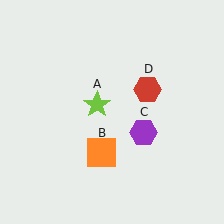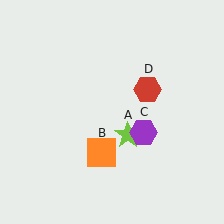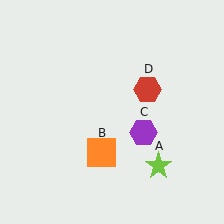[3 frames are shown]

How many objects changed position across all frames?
1 object changed position: lime star (object A).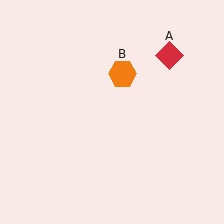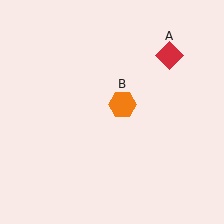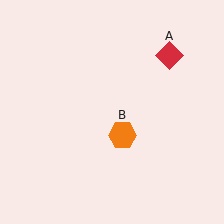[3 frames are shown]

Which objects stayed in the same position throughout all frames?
Red diamond (object A) remained stationary.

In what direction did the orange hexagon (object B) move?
The orange hexagon (object B) moved down.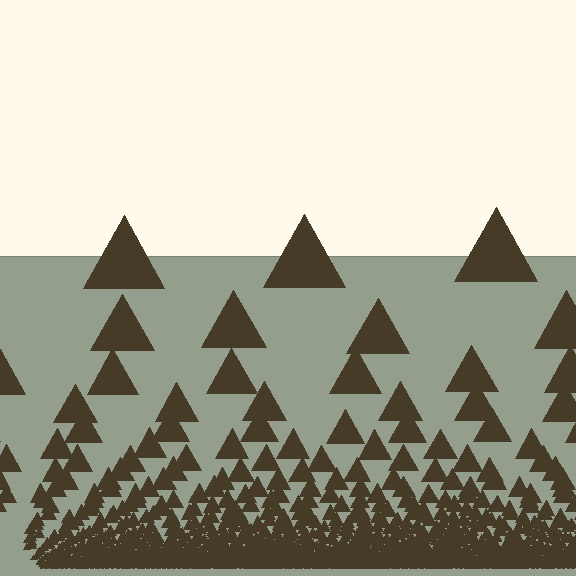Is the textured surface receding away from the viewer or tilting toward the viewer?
The surface appears to tilt toward the viewer. Texture elements get larger and sparser toward the top.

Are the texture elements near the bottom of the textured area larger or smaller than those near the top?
Smaller. The gradient is inverted — elements near the bottom are smaller and denser.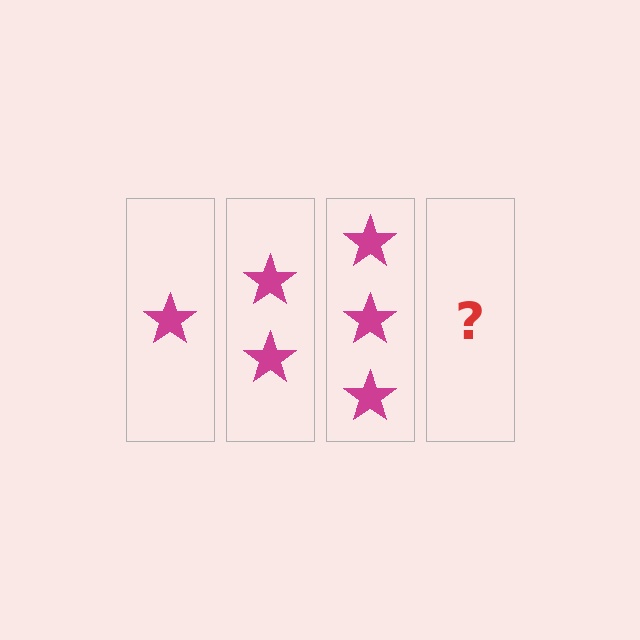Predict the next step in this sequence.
The next step is 4 stars.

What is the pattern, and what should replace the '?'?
The pattern is that each step adds one more star. The '?' should be 4 stars.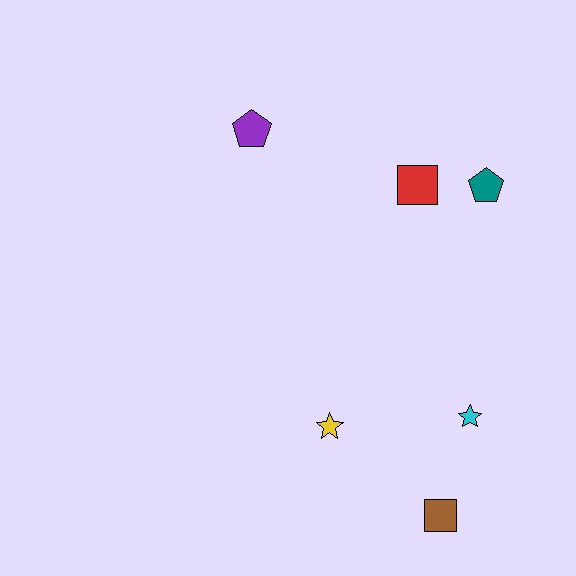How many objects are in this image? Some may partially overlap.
There are 6 objects.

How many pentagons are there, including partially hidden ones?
There are 2 pentagons.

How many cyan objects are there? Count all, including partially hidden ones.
There is 1 cyan object.